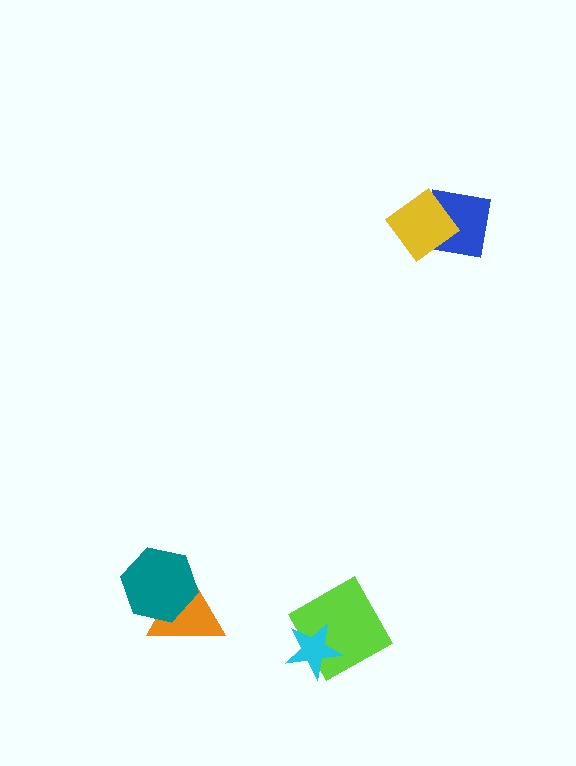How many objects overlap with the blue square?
1 object overlaps with the blue square.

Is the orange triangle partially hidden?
Yes, it is partially covered by another shape.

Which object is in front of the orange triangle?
The teal hexagon is in front of the orange triangle.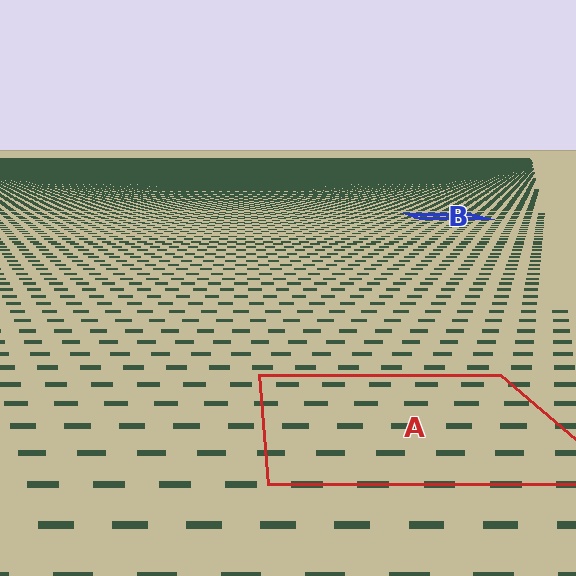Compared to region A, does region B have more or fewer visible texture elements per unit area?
Region B has more texture elements per unit area — they are packed more densely because it is farther away.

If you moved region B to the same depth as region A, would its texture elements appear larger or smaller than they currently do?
They would appear larger. At a closer depth, the same texture elements are projected at a bigger on-screen size.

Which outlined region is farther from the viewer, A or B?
Region B is farther from the viewer — the texture elements inside it appear smaller and more densely packed.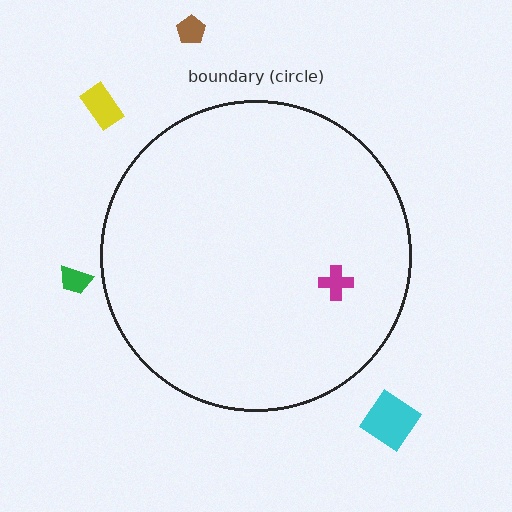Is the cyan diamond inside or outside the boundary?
Outside.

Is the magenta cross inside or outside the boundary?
Inside.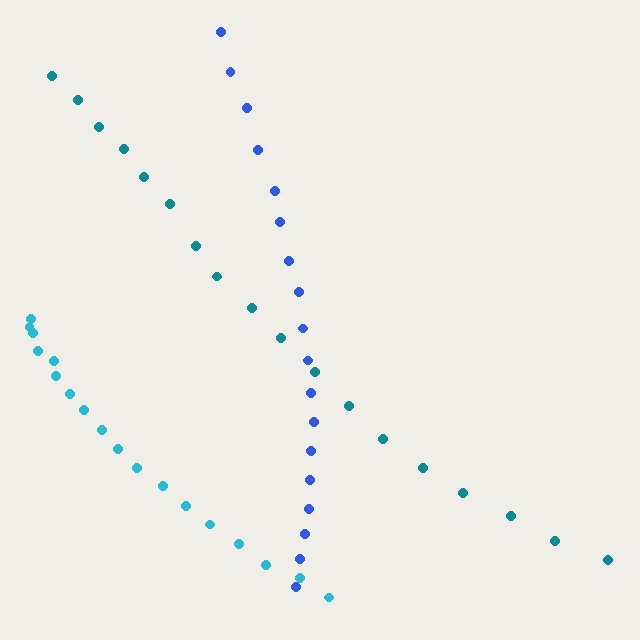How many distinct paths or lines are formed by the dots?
There are 3 distinct paths.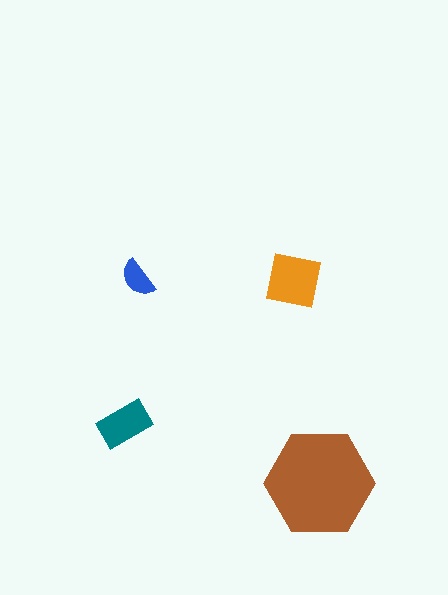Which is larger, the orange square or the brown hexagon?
The brown hexagon.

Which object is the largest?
The brown hexagon.